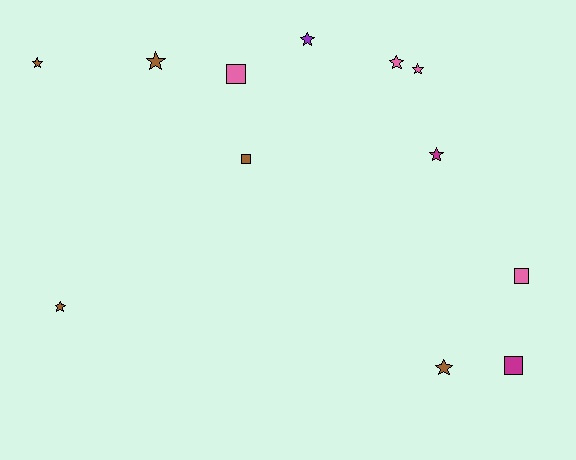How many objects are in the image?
There are 12 objects.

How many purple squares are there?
There are no purple squares.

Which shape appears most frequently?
Star, with 8 objects.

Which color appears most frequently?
Brown, with 5 objects.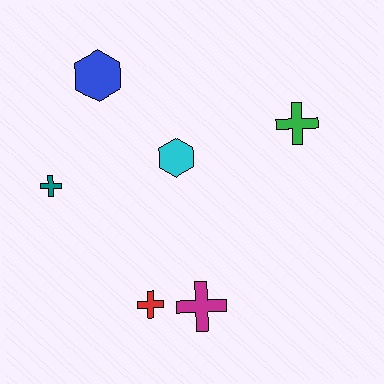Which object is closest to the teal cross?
The blue hexagon is closest to the teal cross.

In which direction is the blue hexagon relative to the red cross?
The blue hexagon is above the red cross.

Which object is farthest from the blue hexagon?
The magenta cross is farthest from the blue hexagon.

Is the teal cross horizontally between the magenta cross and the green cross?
No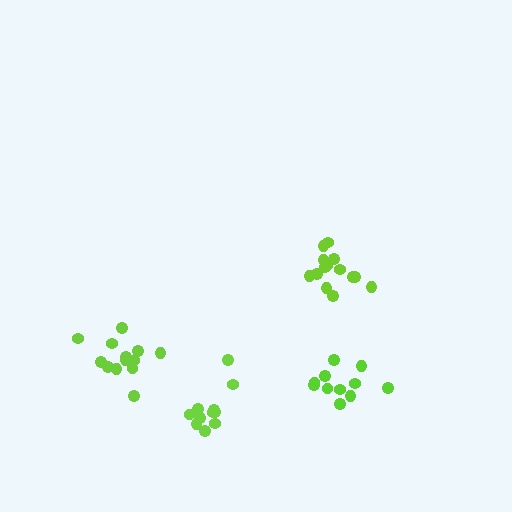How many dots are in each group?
Group 1: 11 dots, Group 2: 14 dots, Group 3: 11 dots, Group 4: 14 dots (50 total).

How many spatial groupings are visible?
There are 4 spatial groupings.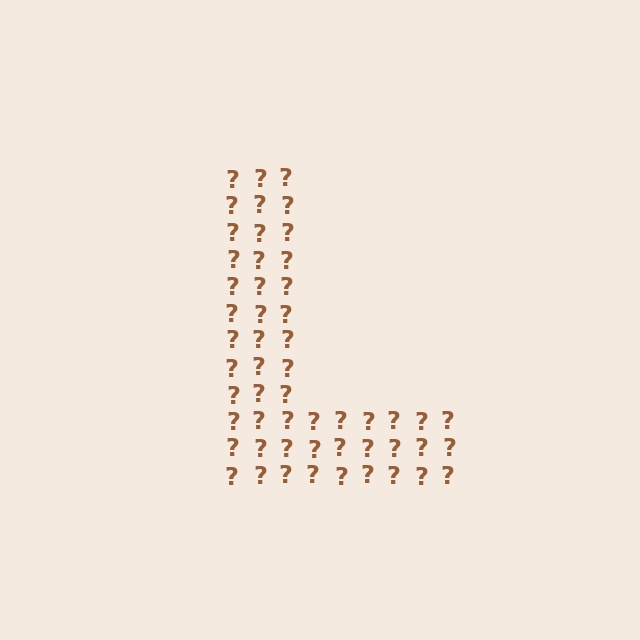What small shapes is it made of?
It is made of small question marks.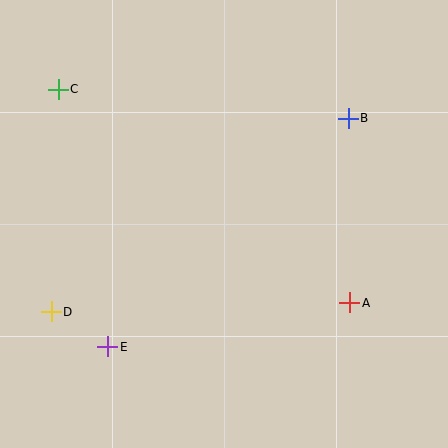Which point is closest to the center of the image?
Point A at (350, 303) is closest to the center.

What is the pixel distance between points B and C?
The distance between B and C is 291 pixels.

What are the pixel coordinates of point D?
Point D is at (51, 312).